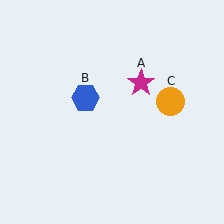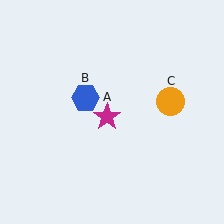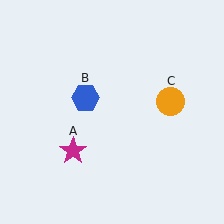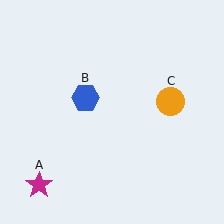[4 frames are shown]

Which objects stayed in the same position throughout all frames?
Blue hexagon (object B) and orange circle (object C) remained stationary.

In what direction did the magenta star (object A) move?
The magenta star (object A) moved down and to the left.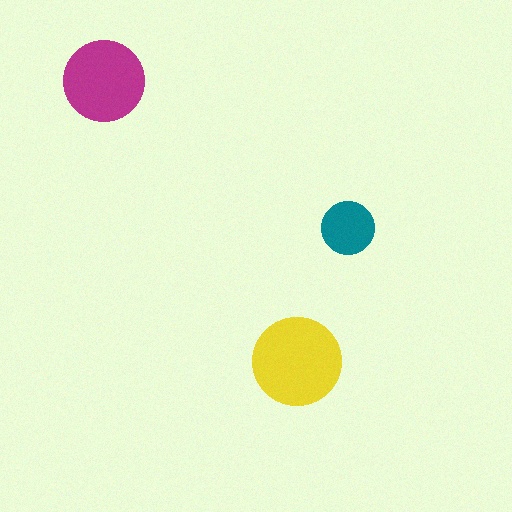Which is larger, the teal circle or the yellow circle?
The yellow one.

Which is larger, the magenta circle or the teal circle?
The magenta one.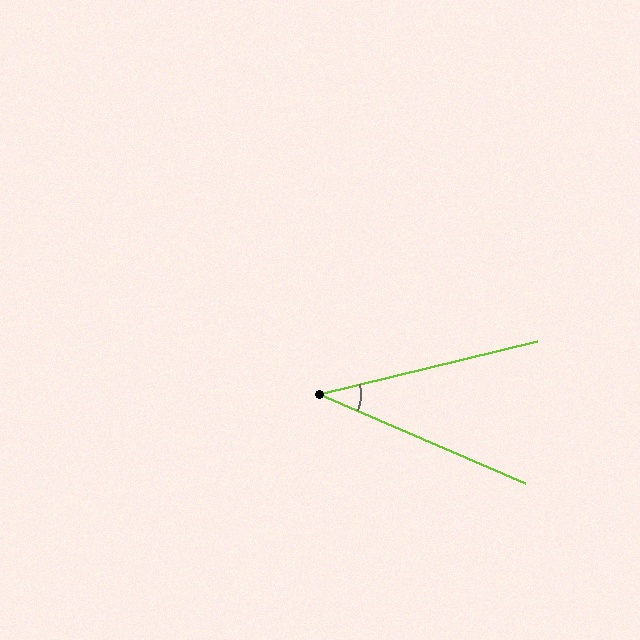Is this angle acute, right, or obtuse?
It is acute.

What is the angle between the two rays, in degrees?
Approximately 37 degrees.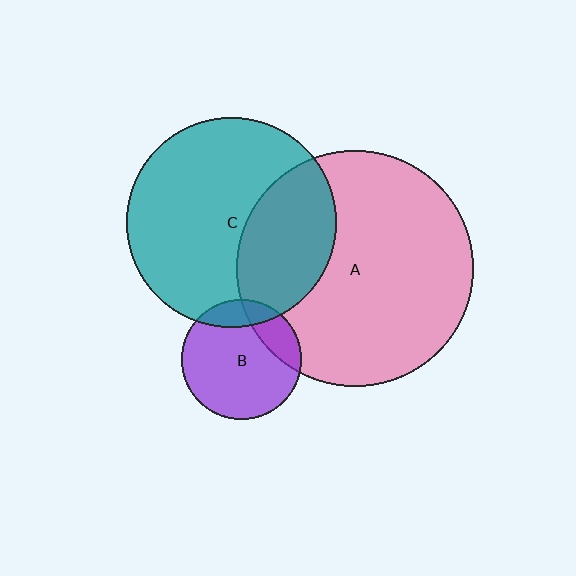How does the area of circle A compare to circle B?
Approximately 3.9 times.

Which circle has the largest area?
Circle A (pink).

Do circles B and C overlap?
Yes.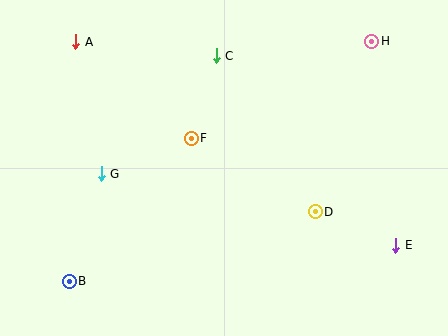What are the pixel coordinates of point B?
Point B is at (69, 281).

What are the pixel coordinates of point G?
Point G is at (101, 174).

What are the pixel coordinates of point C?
Point C is at (216, 56).